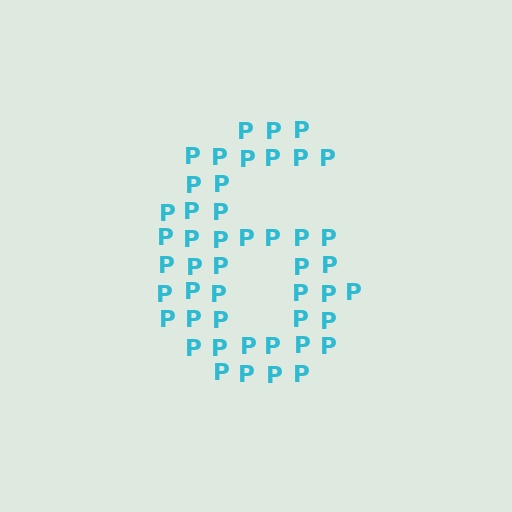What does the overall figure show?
The overall figure shows the digit 6.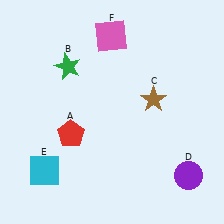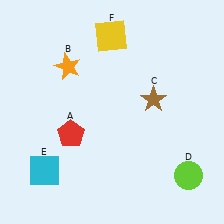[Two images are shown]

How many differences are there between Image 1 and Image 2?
There are 3 differences between the two images.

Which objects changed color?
B changed from green to orange. D changed from purple to lime. F changed from pink to yellow.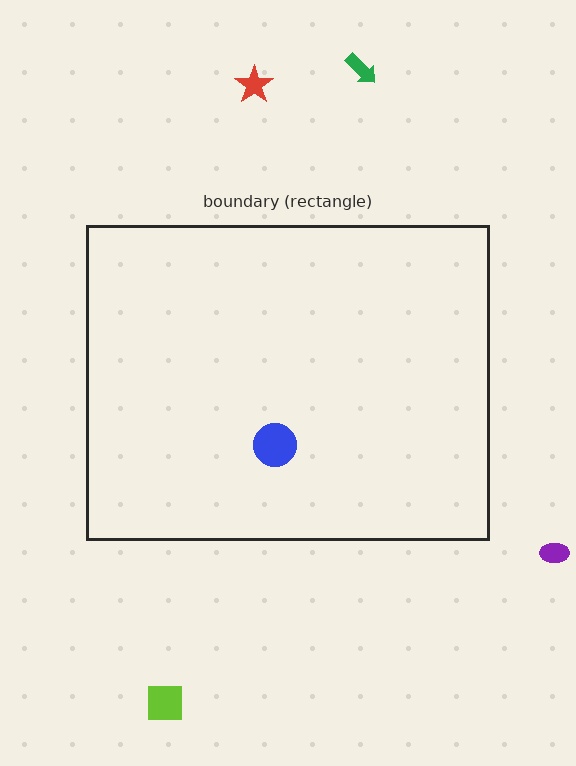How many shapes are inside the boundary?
1 inside, 4 outside.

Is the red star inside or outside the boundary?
Outside.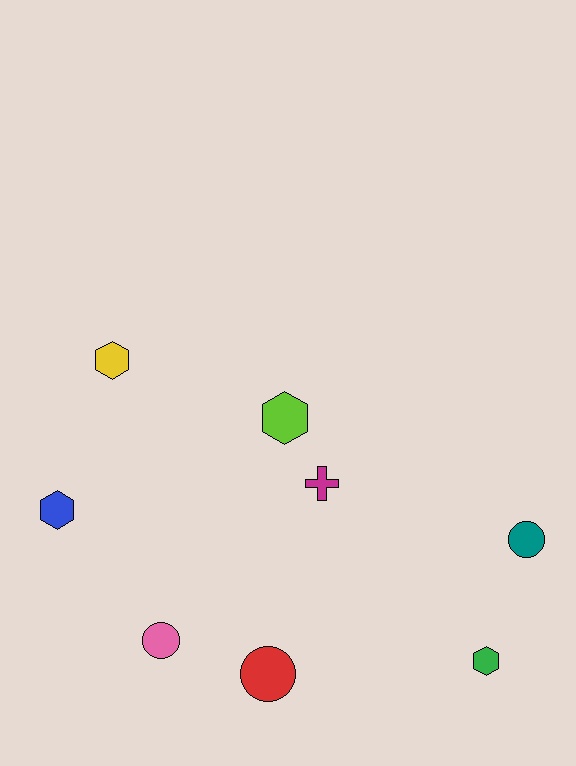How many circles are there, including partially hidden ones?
There are 3 circles.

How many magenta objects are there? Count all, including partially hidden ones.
There is 1 magenta object.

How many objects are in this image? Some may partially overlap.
There are 8 objects.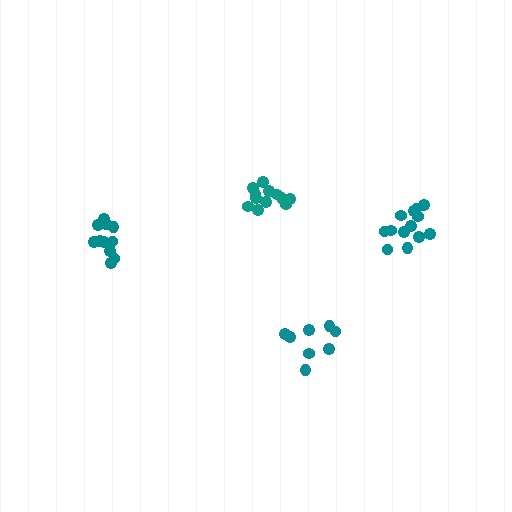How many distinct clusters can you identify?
There are 4 distinct clusters.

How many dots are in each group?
Group 1: 12 dots, Group 2: 8 dots, Group 3: 12 dots, Group 4: 13 dots (45 total).